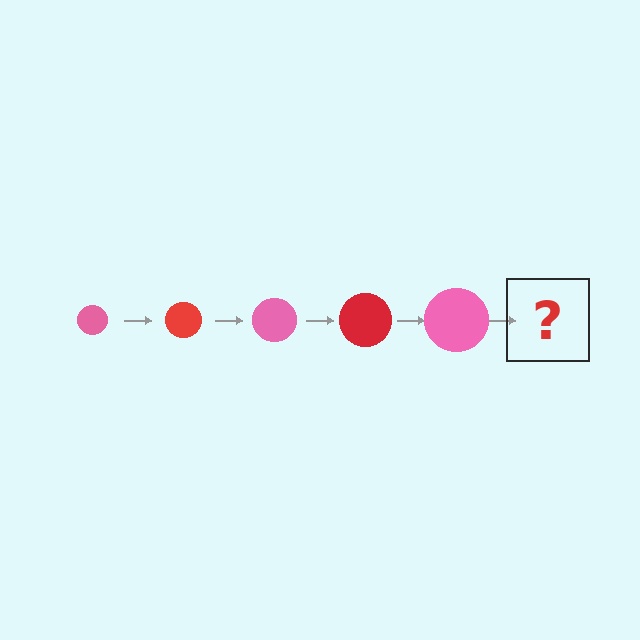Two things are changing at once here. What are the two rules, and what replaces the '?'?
The two rules are that the circle grows larger each step and the color cycles through pink and red. The '?' should be a red circle, larger than the previous one.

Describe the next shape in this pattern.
It should be a red circle, larger than the previous one.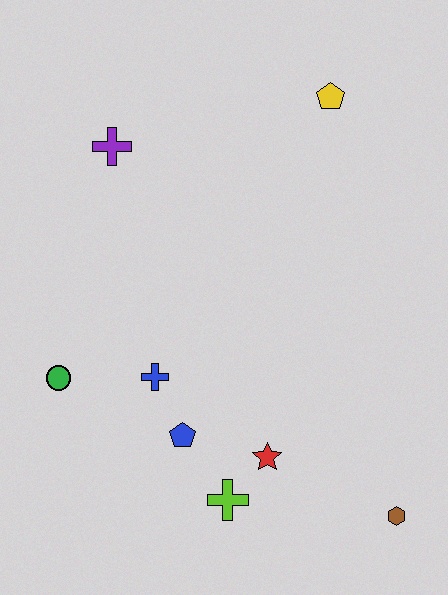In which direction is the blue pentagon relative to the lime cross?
The blue pentagon is above the lime cross.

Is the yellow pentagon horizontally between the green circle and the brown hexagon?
Yes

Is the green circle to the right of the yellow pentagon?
No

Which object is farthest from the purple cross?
The brown hexagon is farthest from the purple cross.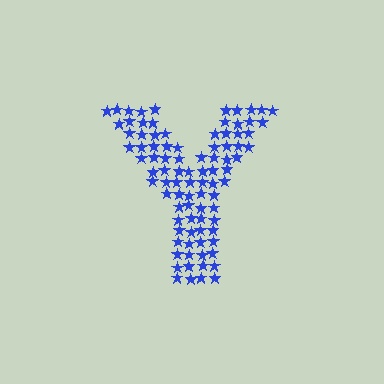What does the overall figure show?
The overall figure shows the letter Y.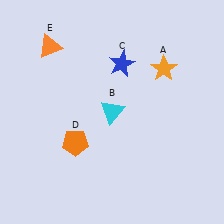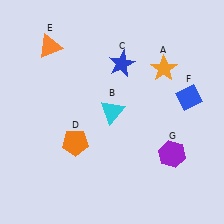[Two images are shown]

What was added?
A blue diamond (F), a purple hexagon (G) were added in Image 2.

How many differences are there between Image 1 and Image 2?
There are 2 differences between the two images.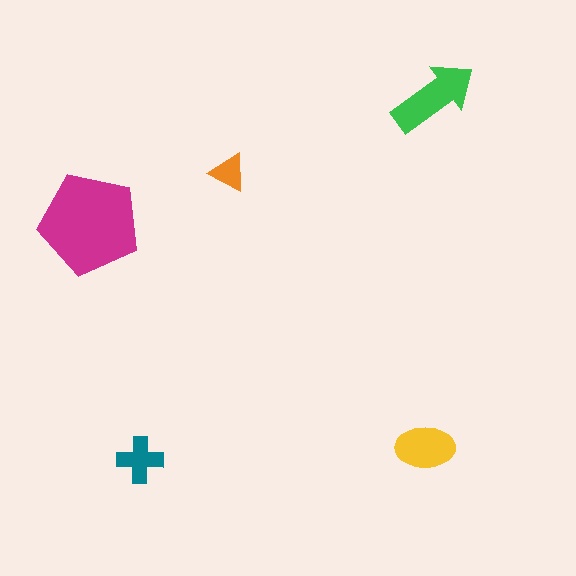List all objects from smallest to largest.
The orange triangle, the teal cross, the yellow ellipse, the green arrow, the magenta pentagon.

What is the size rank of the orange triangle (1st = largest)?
5th.